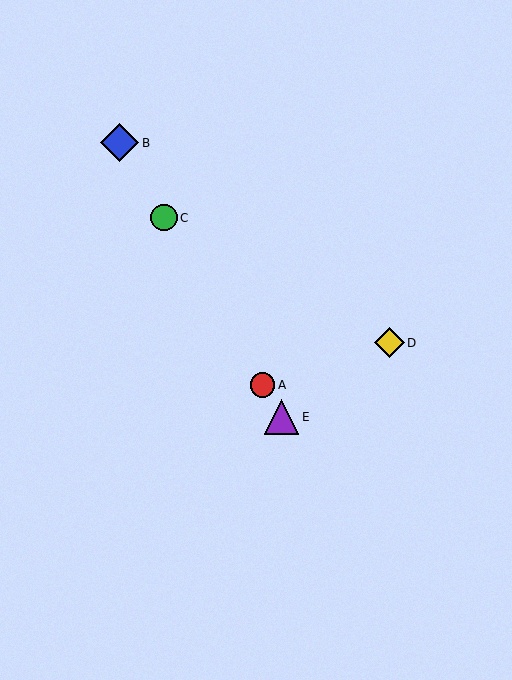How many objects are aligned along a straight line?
4 objects (A, B, C, E) are aligned along a straight line.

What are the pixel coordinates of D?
Object D is at (389, 343).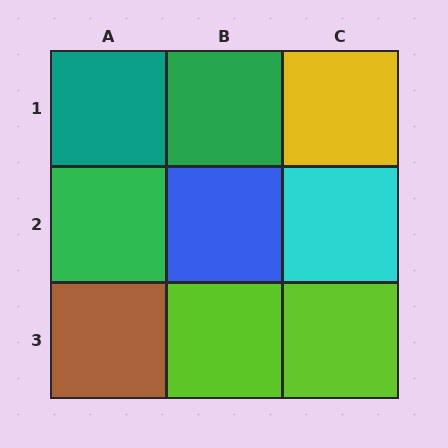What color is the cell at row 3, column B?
Lime.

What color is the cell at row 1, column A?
Teal.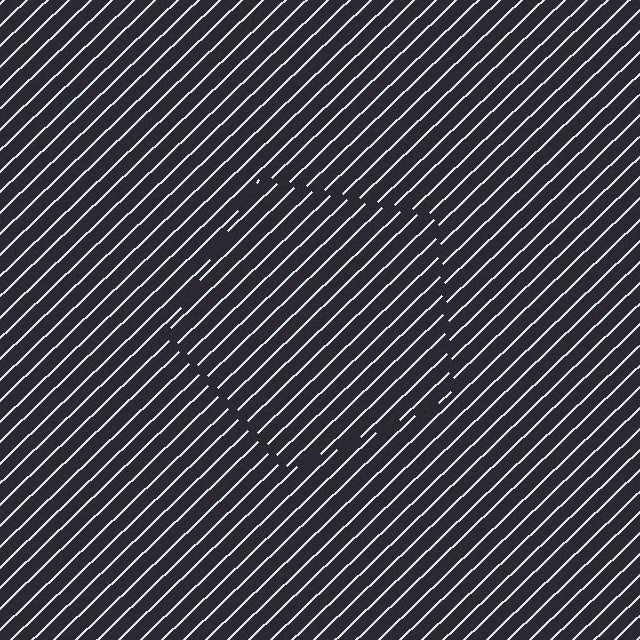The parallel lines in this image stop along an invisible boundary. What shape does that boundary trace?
An illusory pentagon. The interior of the shape contains the same grating, shifted by half a period — the contour is defined by the phase discontinuity where line-ends from the inner and outer gratings abut.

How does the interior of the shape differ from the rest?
The interior of the shape contains the same grating, shifted by half a period — the contour is defined by the phase discontinuity where line-ends from the inner and outer gratings abut.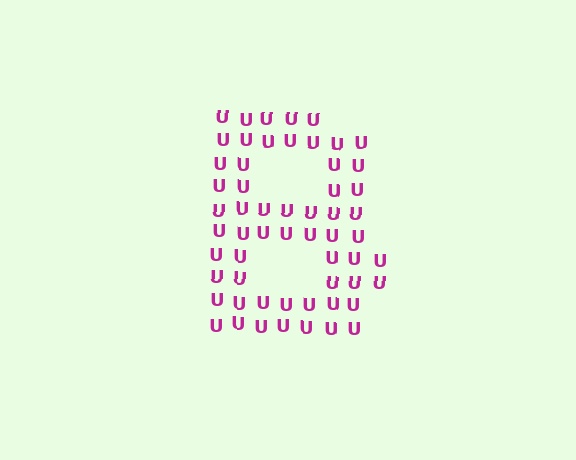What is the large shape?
The large shape is the letter B.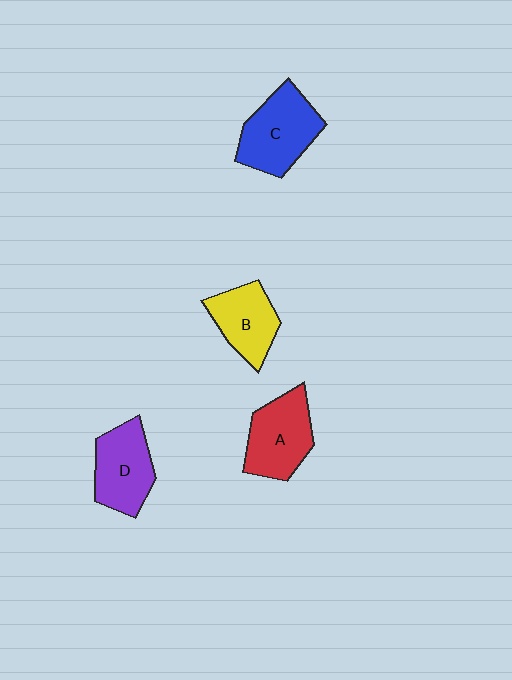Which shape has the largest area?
Shape C (blue).